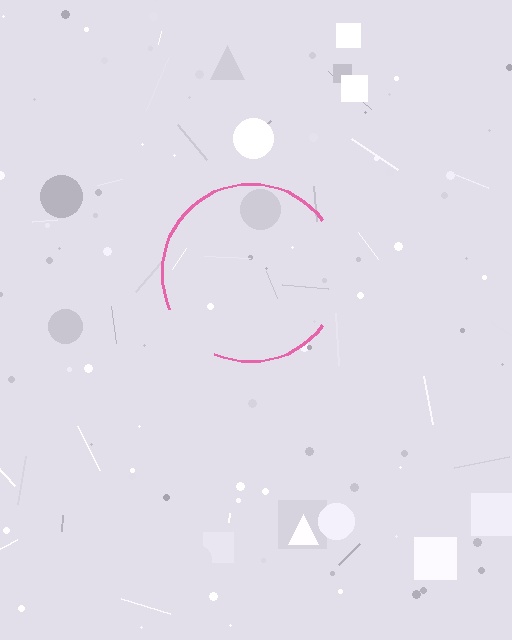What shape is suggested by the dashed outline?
The dashed outline suggests a circle.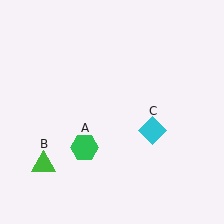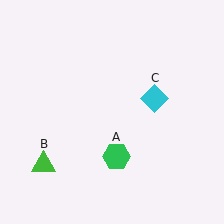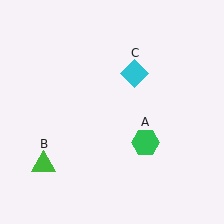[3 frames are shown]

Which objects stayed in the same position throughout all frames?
Green triangle (object B) remained stationary.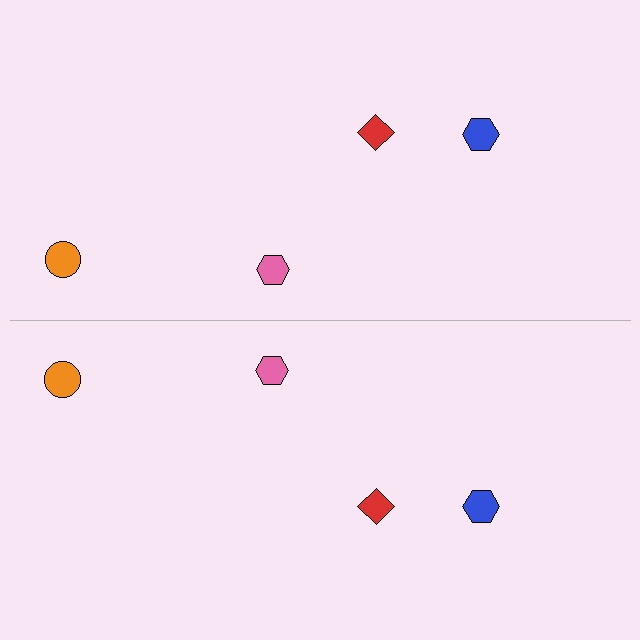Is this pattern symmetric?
Yes, this pattern has bilateral (reflection) symmetry.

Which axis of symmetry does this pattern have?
The pattern has a horizontal axis of symmetry running through the center of the image.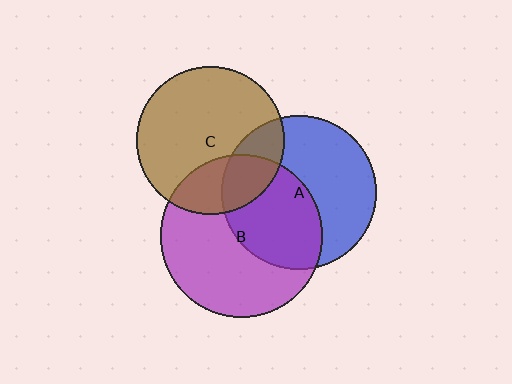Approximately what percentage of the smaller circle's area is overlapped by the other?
Approximately 25%.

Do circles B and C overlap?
Yes.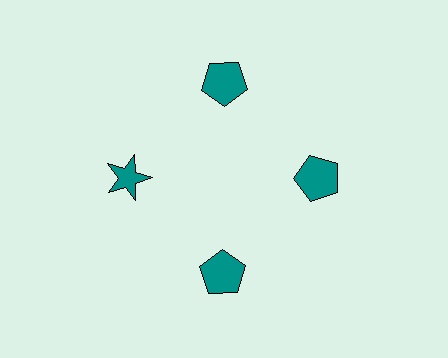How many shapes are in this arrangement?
There are 4 shapes arranged in a ring pattern.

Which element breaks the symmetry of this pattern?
The teal star at roughly the 9 o'clock position breaks the symmetry. All other shapes are teal pentagons.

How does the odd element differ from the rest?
It has a different shape: star instead of pentagon.